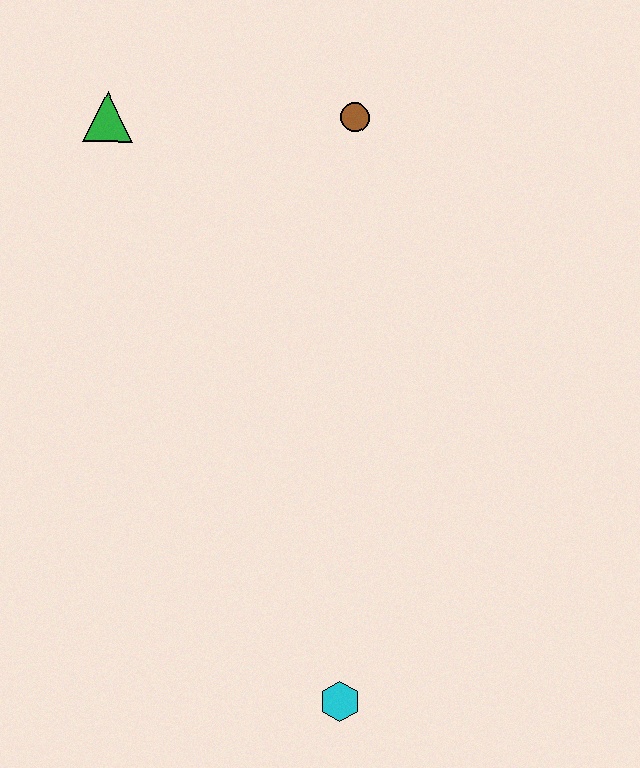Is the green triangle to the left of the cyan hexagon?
Yes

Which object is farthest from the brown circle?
The cyan hexagon is farthest from the brown circle.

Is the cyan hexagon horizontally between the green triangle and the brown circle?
Yes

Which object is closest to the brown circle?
The green triangle is closest to the brown circle.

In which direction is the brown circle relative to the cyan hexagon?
The brown circle is above the cyan hexagon.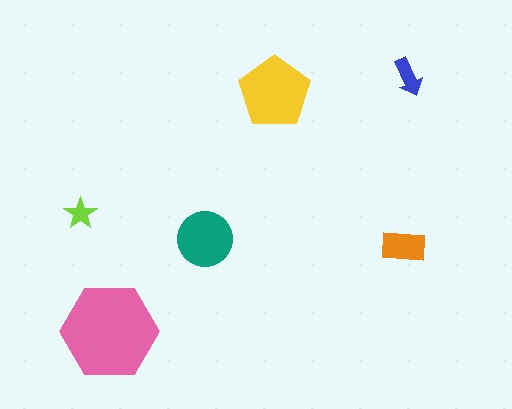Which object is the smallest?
The lime star.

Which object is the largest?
The pink hexagon.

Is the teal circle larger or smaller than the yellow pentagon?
Smaller.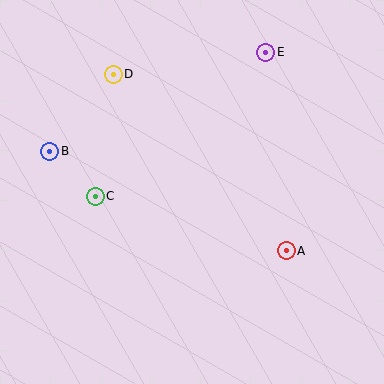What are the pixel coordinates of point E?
Point E is at (266, 52).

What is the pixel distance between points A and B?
The distance between A and B is 256 pixels.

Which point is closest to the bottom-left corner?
Point C is closest to the bottom-left corner.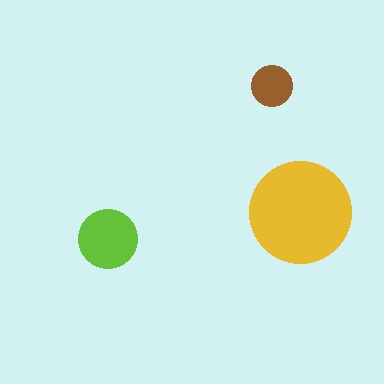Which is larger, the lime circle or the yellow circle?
The yellow one.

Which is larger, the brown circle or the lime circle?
The lime one.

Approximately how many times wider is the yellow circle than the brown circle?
About 2.5 times wider.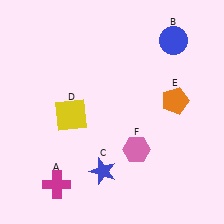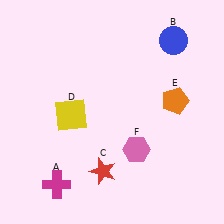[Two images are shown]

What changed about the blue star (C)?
In Image 1, C is blue. In Image 2, it changed to red.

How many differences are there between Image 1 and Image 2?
There is 1 difference between the two images.